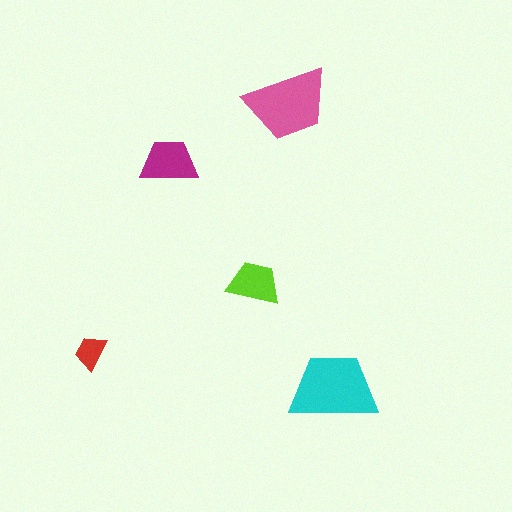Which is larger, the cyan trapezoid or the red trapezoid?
The cyan one.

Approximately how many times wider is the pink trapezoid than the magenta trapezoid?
About 1.5 times wider.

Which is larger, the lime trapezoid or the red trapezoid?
The lime one.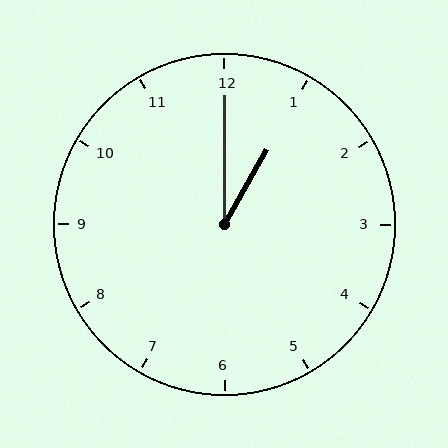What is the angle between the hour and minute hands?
Approximately 30 degrees.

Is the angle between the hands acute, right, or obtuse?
It is acute.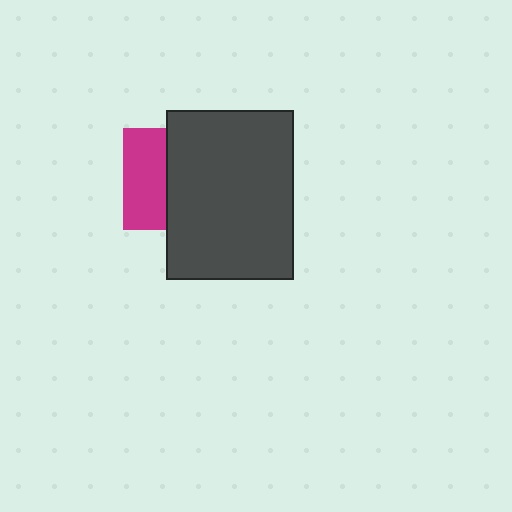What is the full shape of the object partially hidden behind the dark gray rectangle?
The partially hidden object is a magenta square.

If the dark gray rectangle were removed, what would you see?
You would see the complete magenta square.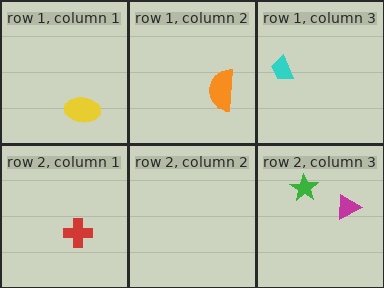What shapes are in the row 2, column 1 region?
The red cross.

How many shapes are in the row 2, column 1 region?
1.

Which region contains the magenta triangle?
The row 2, column 3 region.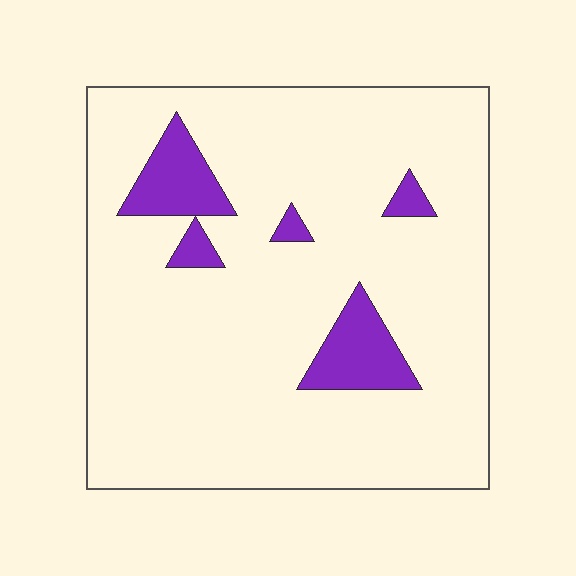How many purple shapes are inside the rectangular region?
5.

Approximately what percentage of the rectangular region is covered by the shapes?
Approximately 10%.